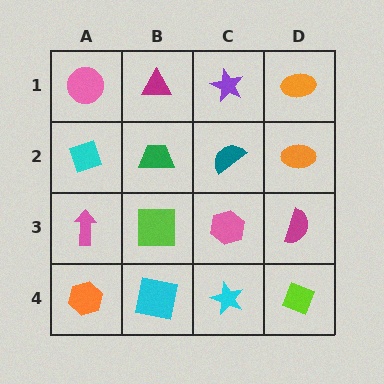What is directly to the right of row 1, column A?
A magenta triangle.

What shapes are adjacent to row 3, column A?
A cyan diamond (row 2, column A), an orange hexagon (row 4, column A), a lime square (row 3, column B).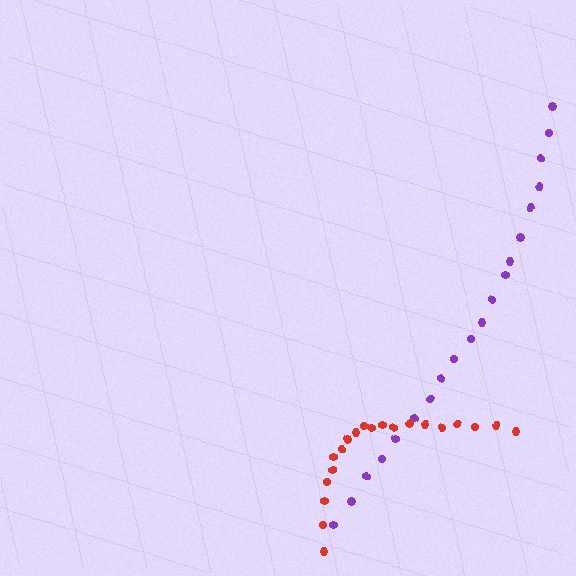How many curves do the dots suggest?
There are 2 distinct paths.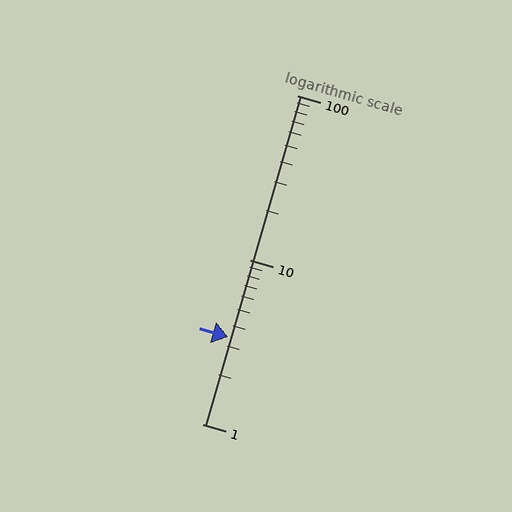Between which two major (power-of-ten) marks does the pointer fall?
The pointer is between 1 and 10.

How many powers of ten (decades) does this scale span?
The scale spans 2 decades, from 1 to 100.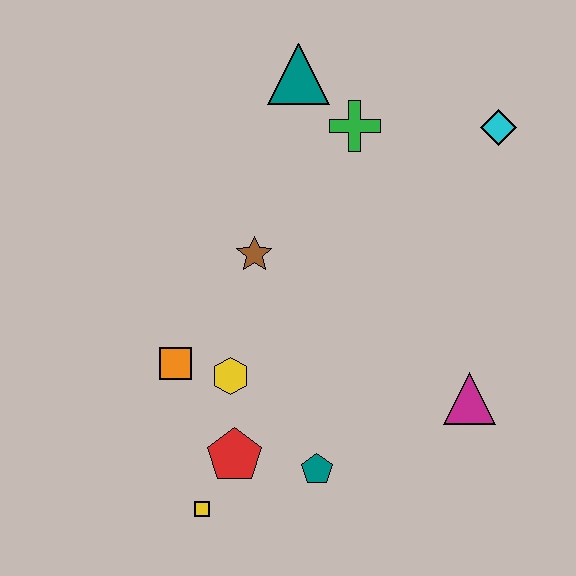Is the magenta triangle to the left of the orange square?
No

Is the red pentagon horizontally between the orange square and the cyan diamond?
Yes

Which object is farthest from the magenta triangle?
The teal triangle is farthest from the magenta triangle.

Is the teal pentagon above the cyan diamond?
No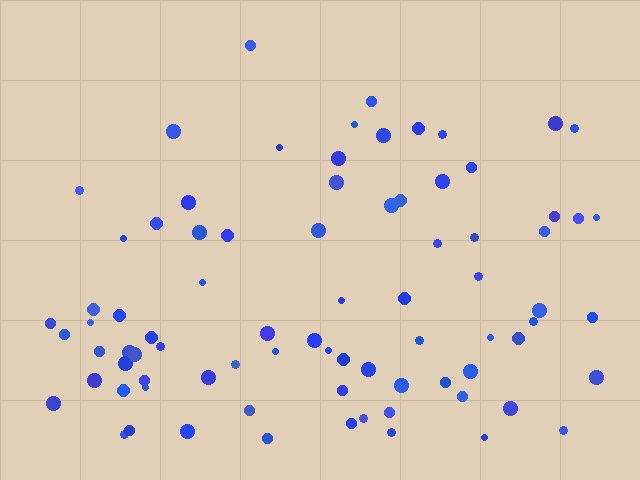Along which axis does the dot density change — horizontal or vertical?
Vertical.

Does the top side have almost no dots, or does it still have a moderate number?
Still a moderate number, just noticeably fewer than the bottom.